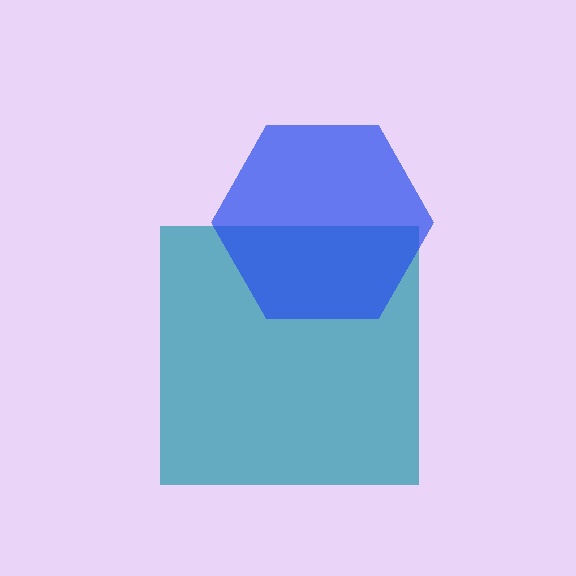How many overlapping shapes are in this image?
There are 2 overlapping shapes in the image.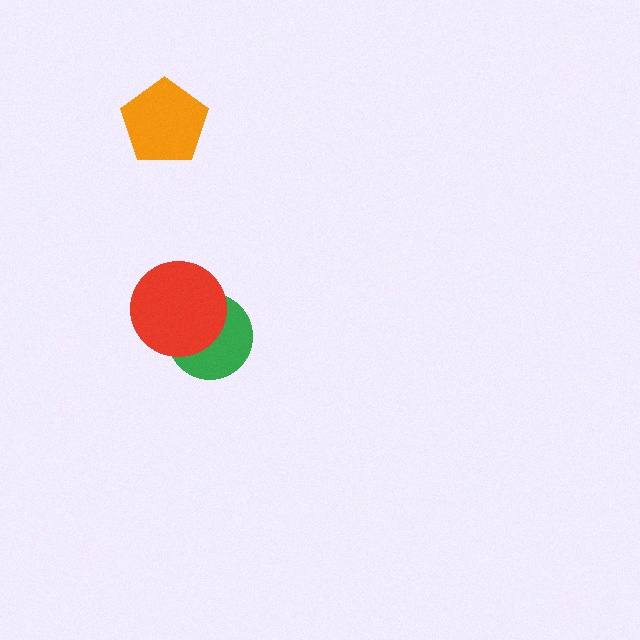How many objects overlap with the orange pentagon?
0 objects overlap with the orange pentagon.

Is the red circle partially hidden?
No, no other shape covers it.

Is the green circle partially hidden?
Yes, it is partially covered by another shape.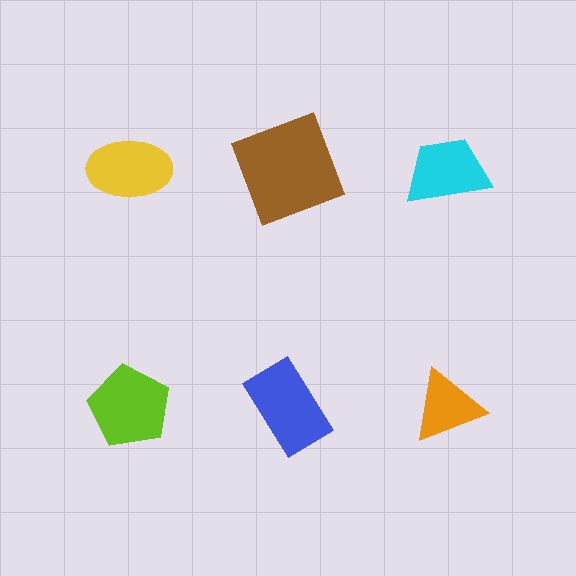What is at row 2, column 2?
A blue rectangle.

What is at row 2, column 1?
A lime pentagon.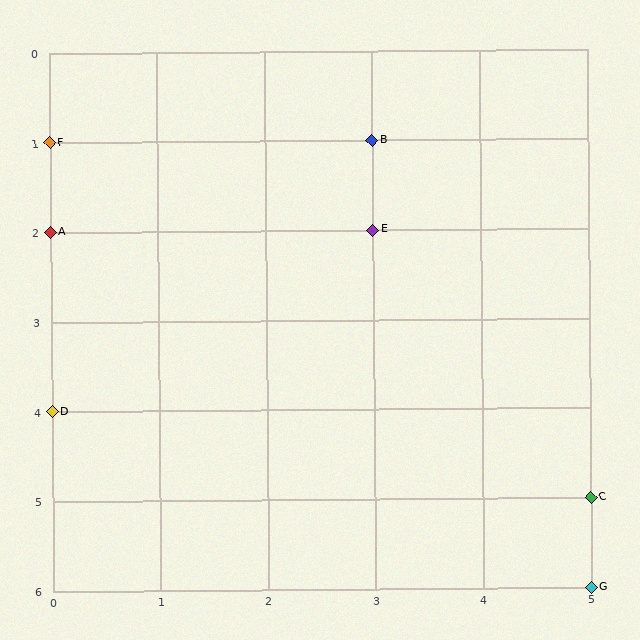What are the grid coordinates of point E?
Point E is at grid coordinates (3, 2).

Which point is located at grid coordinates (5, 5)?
Point C is at (5, 5).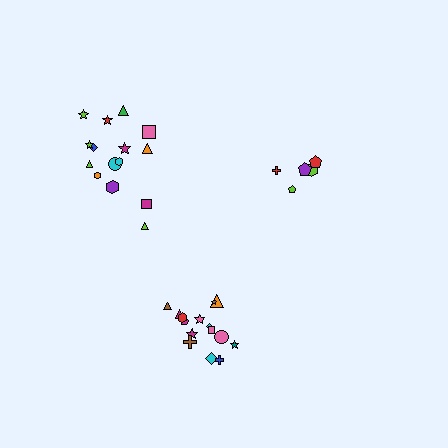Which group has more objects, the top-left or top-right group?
The top-left group.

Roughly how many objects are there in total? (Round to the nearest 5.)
Roughly 35 objects in total.